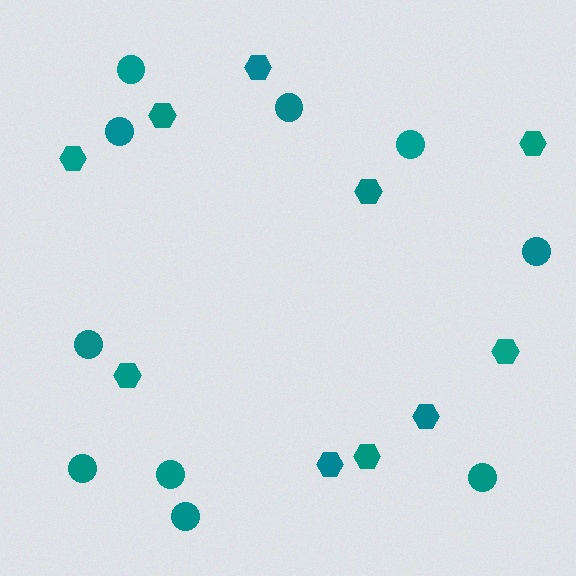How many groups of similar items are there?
There are 2 groups: one group of circles (10) and one group of hexagons (10).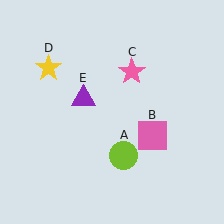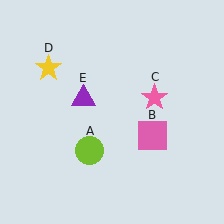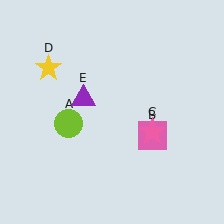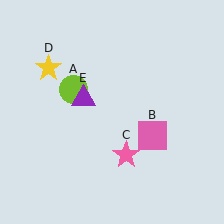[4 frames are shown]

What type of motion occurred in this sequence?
The lime circle (object A), pink star (object C) rotated clockwise around the center of the scene.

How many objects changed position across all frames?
2 objects changed position: lime circle (object A), pink star (object C).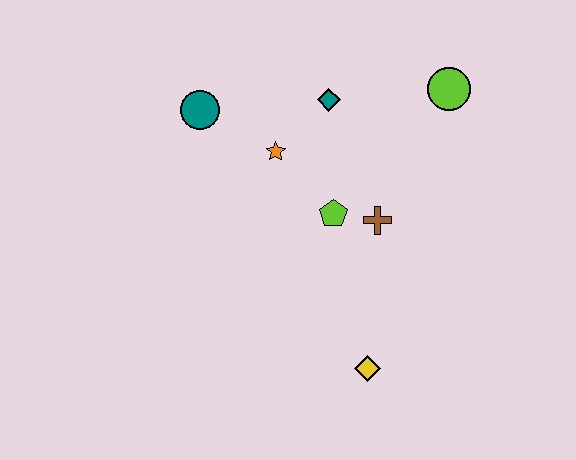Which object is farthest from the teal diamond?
The yellow diamond is farthest from the teal diamond.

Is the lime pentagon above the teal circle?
No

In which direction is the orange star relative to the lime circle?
The orange star is to the left of the lime circle.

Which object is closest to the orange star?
The teal diamond is closest to the orange star.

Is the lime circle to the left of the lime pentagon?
No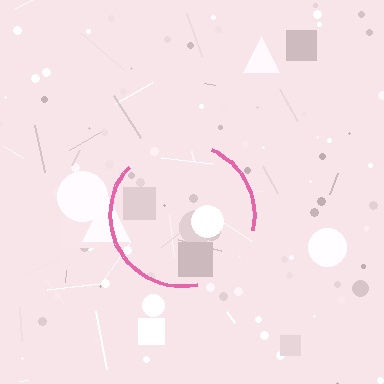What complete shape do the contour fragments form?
The contour fragments form a circle.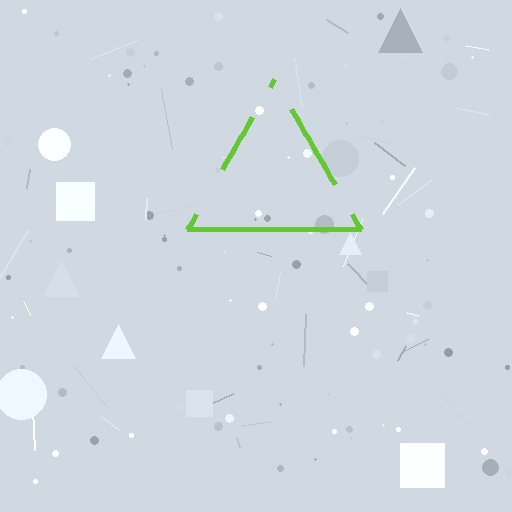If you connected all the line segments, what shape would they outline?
They would outline a triangle.